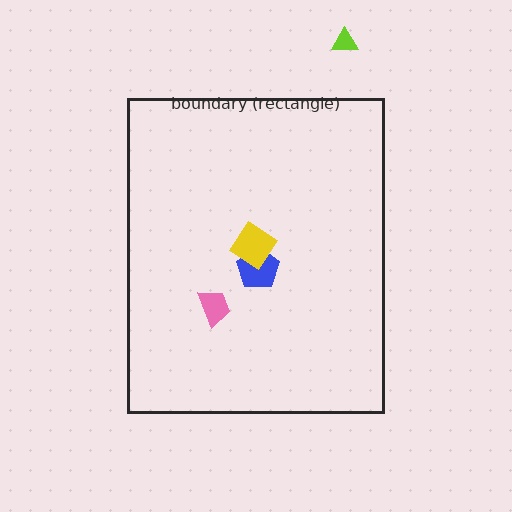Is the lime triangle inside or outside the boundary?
Outside.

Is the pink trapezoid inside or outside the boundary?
Inside.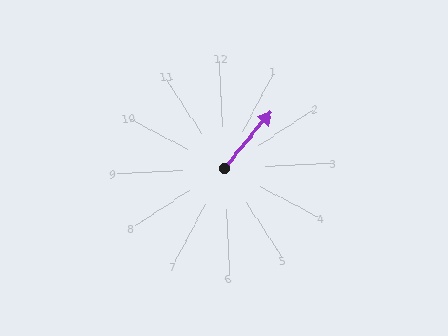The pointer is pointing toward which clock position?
Roughly 1 o'clock.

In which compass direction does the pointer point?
Northeast.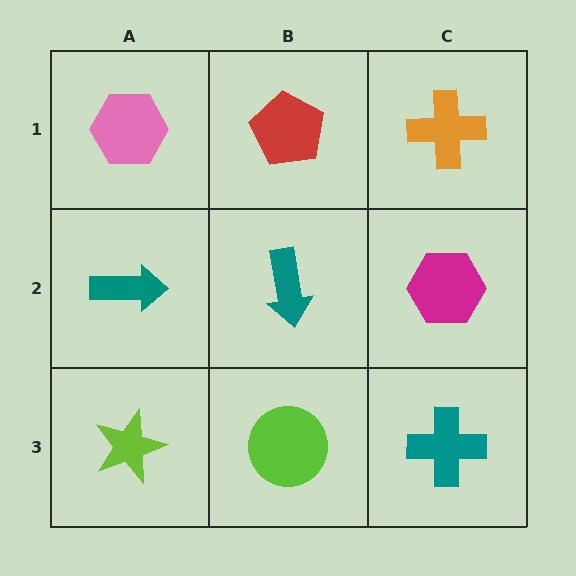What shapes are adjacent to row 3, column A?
A teal arrow (row 2, column A), a lime circle (row 3, column B).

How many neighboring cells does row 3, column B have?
3.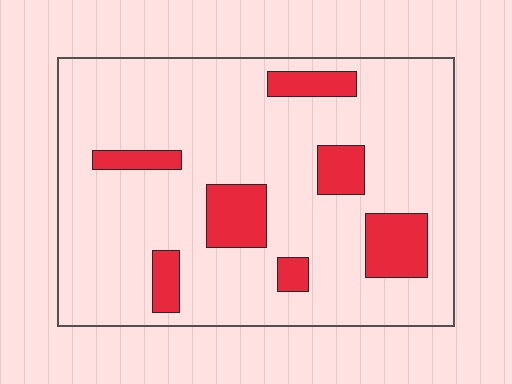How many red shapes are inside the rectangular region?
7.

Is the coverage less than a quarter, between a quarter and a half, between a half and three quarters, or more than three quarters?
Less than a quarter.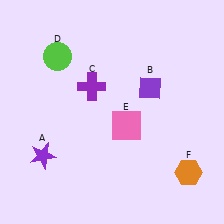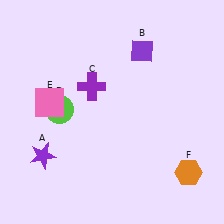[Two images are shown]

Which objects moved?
The objects that moved are: the purple diamond (B), the lime circle (D), the pink square (E).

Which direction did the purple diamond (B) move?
The purple diamond (B) moved up.